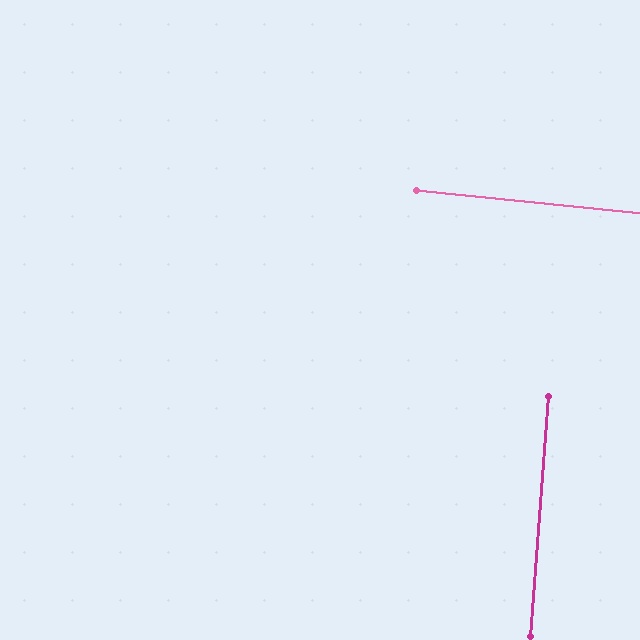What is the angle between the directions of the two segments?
Approximately 88 degrees.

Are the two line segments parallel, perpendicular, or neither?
Perpendicular — they meet at approximately 88°.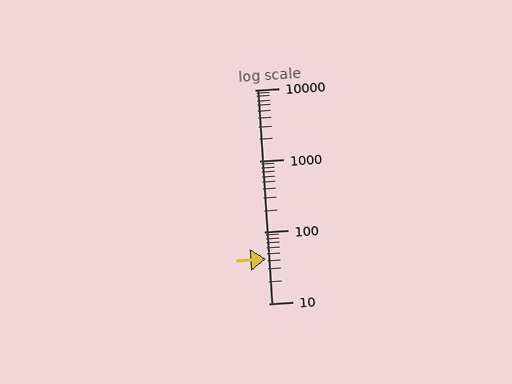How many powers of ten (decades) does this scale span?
The scale spans 3 decades, from 10 to 10000.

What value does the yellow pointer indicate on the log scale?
The pointer indicates approximately 42.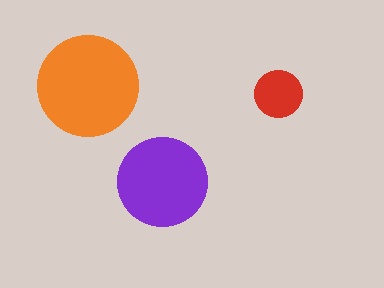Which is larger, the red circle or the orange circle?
The orange one.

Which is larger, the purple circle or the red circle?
The purple one.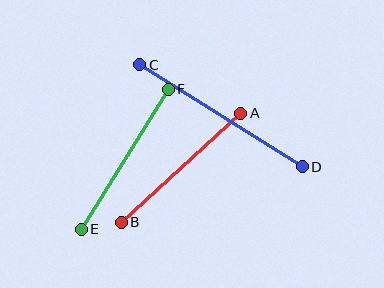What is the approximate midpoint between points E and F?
The midpoint is at approximately (125, 159) pixels.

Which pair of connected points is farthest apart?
Points C and D are farthest apart.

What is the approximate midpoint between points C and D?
The midpoint is at approximately (221, 116) pixels.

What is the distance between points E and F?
The distance is approximately 165 pixels.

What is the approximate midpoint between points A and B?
The midpoint is at approximately (181, 168) pixels.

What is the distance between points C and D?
The distance is approximately 192 pixels.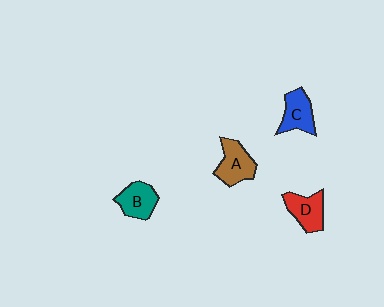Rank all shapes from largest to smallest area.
From largest to smallest: A (brown), D (red), B (teal), C (blue).